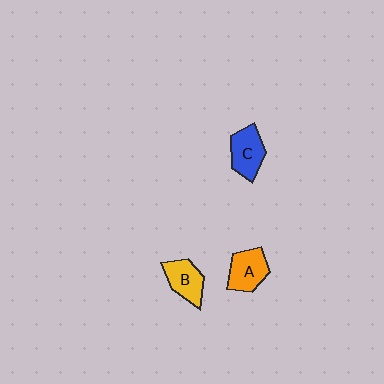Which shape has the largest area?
Shape A (orange).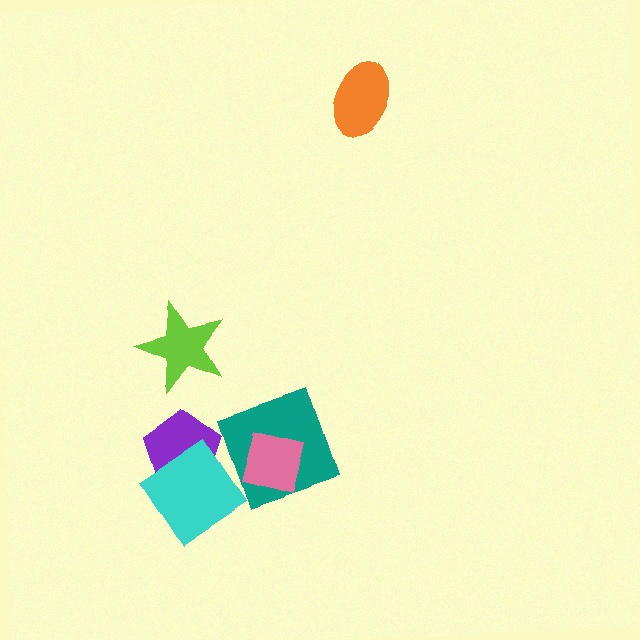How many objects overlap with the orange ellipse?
0 objects overlap with the orange ellipse.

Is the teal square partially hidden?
Yes, it is partially covered by another shape.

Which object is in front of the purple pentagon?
The cyan diamond is in front of the purple pentagon.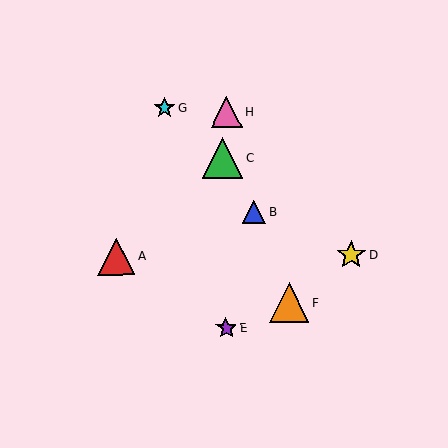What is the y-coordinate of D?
Object D is at y≈255.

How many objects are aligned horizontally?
2 objects (A, D) are aligned horizontally.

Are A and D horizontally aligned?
Yes, both are at y≈256.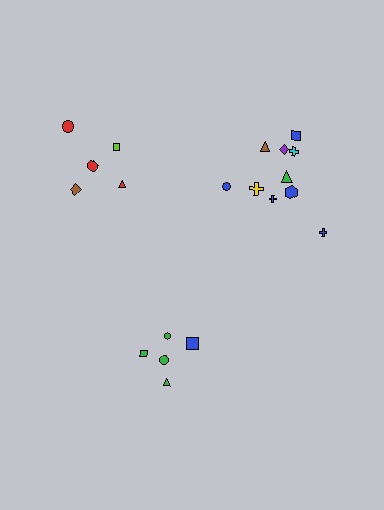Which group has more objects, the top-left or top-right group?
The top-right group.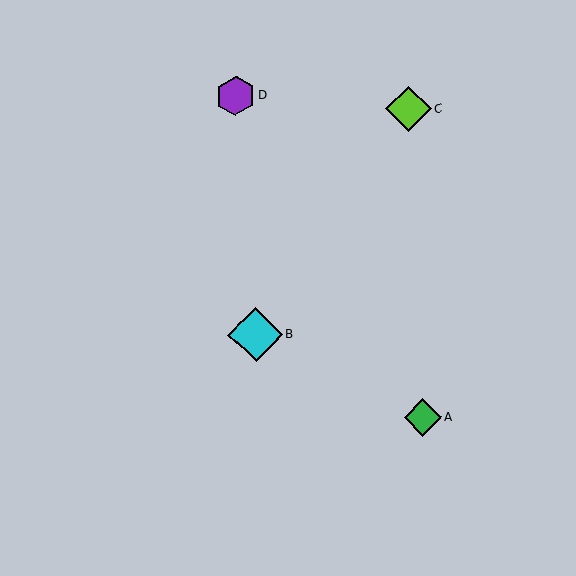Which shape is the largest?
The cyan diamond (labeled B) is the largest.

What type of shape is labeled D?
Shape D is a purple hexagon.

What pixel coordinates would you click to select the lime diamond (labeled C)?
Click at (409, 109) to select the lime diamond C.